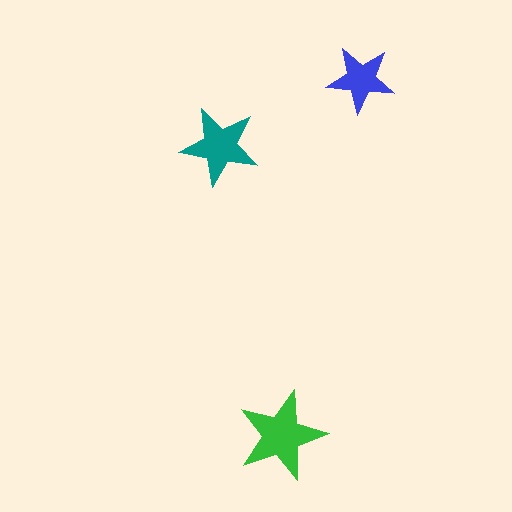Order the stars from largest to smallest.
the green one, the teal one, the blue one.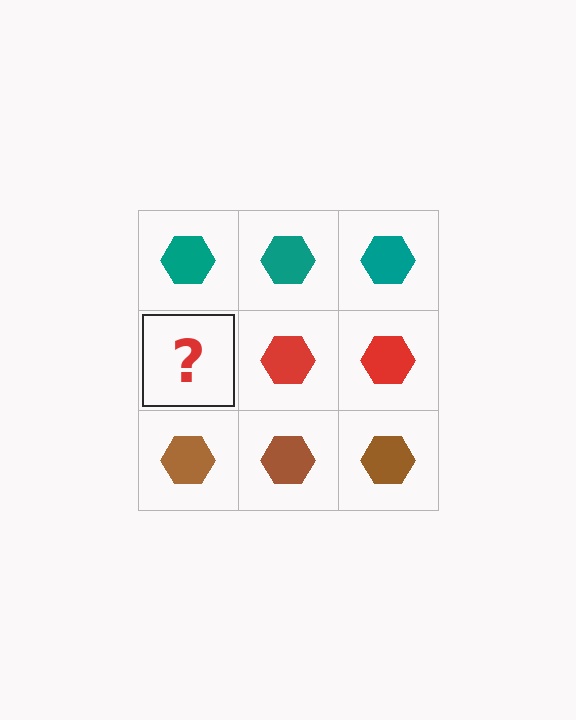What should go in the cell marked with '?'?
The missing cell should contain a red hexagon.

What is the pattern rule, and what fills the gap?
The rule is that each row has a consistent color. The gap should be filled with a red hexagon.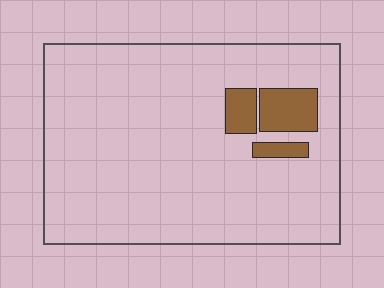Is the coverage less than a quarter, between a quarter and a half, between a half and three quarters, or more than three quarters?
Less than a quarter.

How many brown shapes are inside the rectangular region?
3.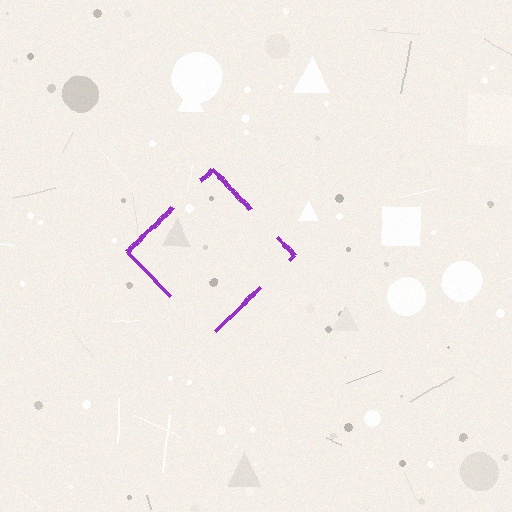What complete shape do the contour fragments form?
The contour fragments form a diamond.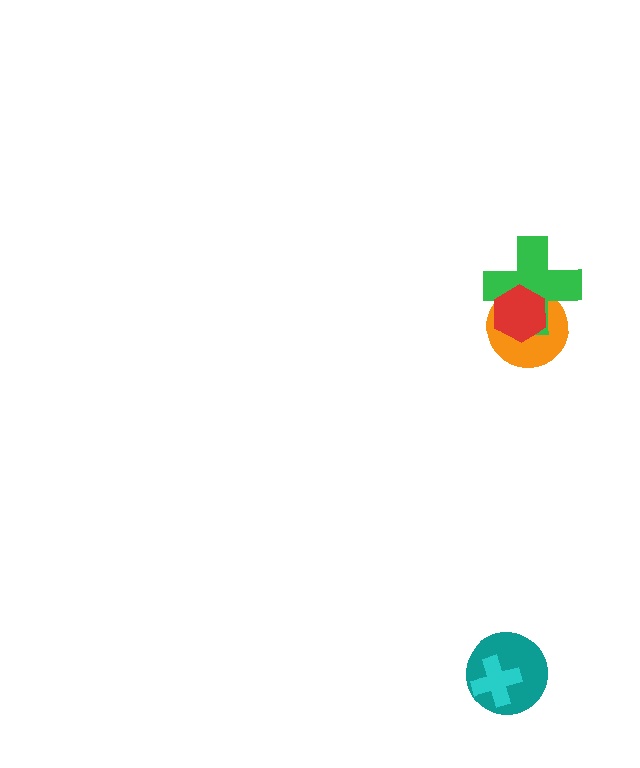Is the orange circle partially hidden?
Yes, it is partially covered by another shape.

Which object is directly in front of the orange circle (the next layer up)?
The green cross is directly in front of the orange circle.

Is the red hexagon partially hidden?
No, no other shape covers it.